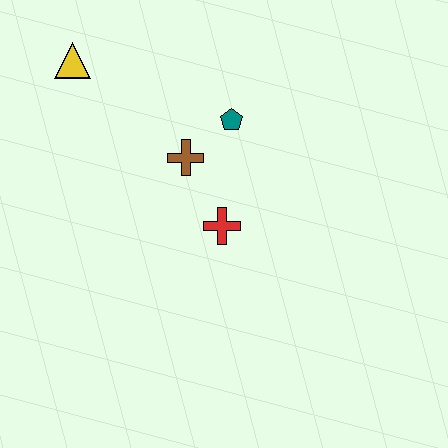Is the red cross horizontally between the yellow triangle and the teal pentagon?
Yes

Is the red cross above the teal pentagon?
No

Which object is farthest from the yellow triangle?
The red cross is farthest from the yellow triangle.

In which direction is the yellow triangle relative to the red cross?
The yellow triangle is above the red cross.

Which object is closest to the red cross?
The brown cross is closest to the red cross.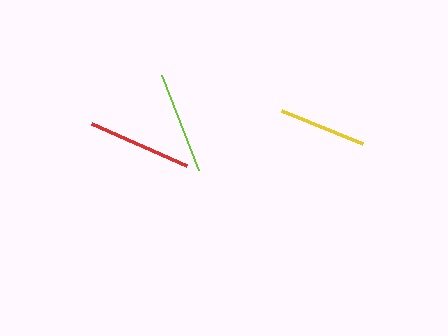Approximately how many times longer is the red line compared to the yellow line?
The red line is approximately 1.2 times the length of the yellow line.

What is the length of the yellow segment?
The yellow segment is approximately 87 pixels long.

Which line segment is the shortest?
The yellow line is the shortest at approximately 87 pixels.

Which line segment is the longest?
The red line is the longest at approximately 104 pixels.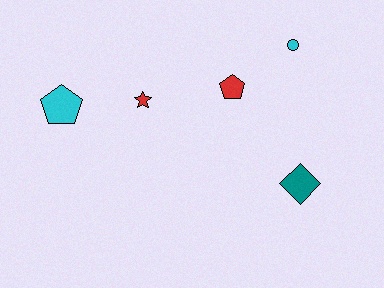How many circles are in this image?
There is 1 circle.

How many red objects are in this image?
There are 2 red objects.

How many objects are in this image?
There are 5 objects.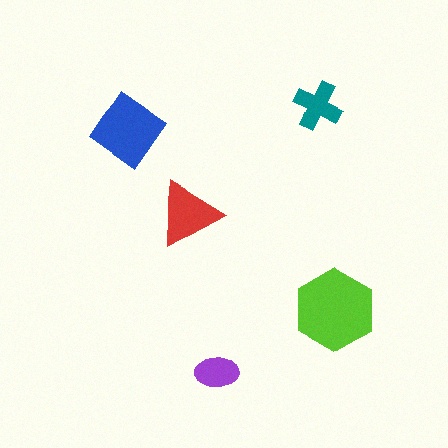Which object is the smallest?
The purple ellipse.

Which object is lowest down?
The purple ellipse is bottommost.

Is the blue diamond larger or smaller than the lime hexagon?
Smaller.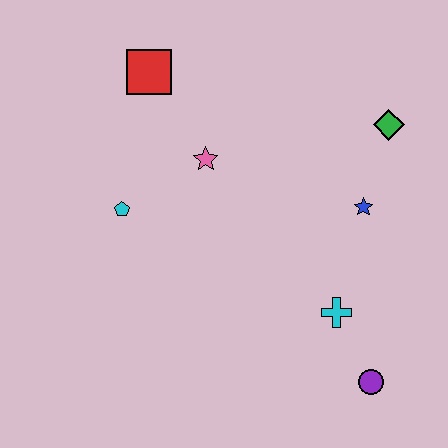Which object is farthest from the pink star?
The purple circle is farthest from the pink star.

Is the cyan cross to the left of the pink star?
No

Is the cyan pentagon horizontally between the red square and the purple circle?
No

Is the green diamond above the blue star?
Yes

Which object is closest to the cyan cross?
The purple circle is closest to the cyan cross.